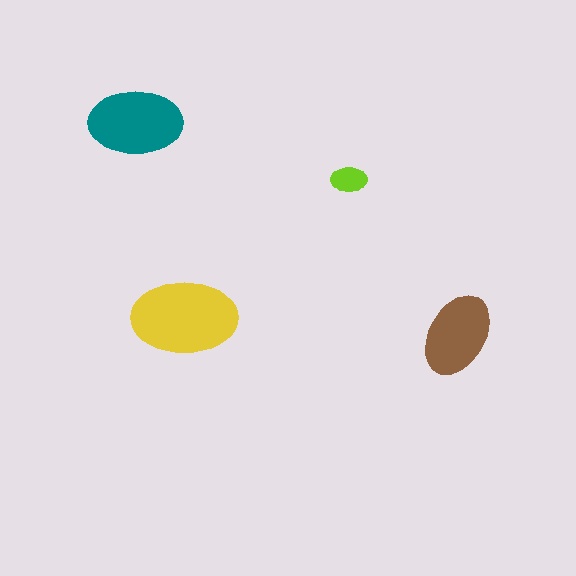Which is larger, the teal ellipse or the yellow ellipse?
The yellow one.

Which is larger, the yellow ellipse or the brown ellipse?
The yellow one.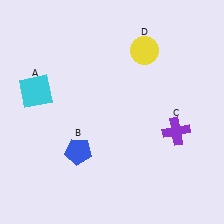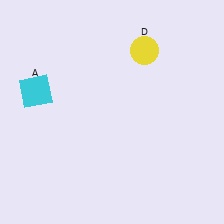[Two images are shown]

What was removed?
The purple cross (C), the blue pentagon (B) were removed in Image 2.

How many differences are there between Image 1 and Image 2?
There are 2 differences between the two images.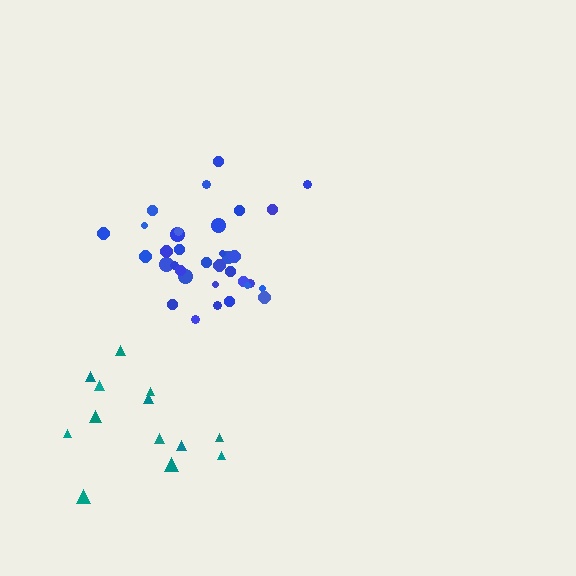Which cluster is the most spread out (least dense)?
Teal.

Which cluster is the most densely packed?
Blue.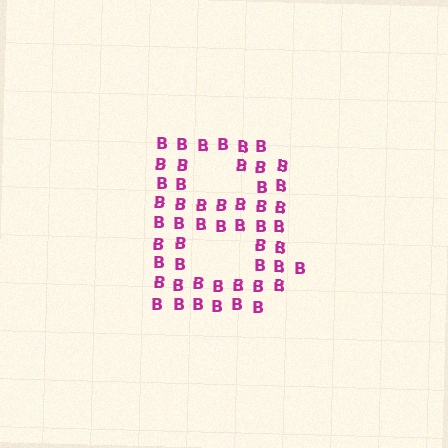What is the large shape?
The large shape is the letter B.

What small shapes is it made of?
It is made of small letter B's.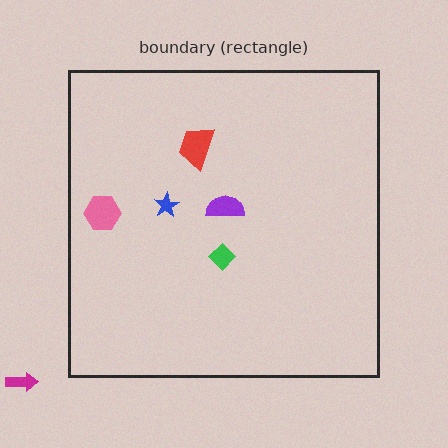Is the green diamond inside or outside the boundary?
Inside.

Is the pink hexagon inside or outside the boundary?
Inside.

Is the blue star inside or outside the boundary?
Inside.